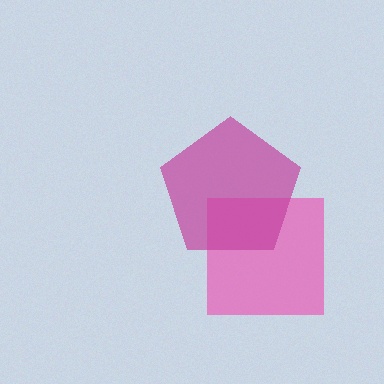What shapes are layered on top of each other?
The layered shapes are: a pink square, a magenta pentagon.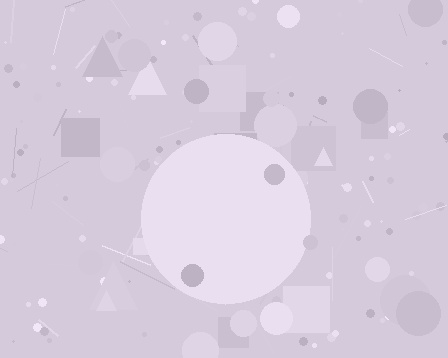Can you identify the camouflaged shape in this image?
The camouflaged shape is a circle.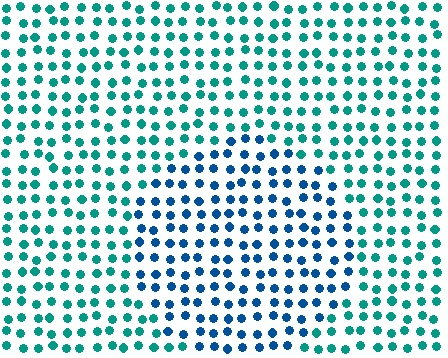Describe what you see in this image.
The image is filled with small teal elements in a uniform arrangement. A circle-shaped region is visible where the elements are tinted to a slightly different hue, forming a subtle color boundary.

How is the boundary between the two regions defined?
The boundary is defined purely by a slight shift in hue (about 37 degrees). Spacing, size, and orientation are identical on both sides.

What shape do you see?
I see a circle.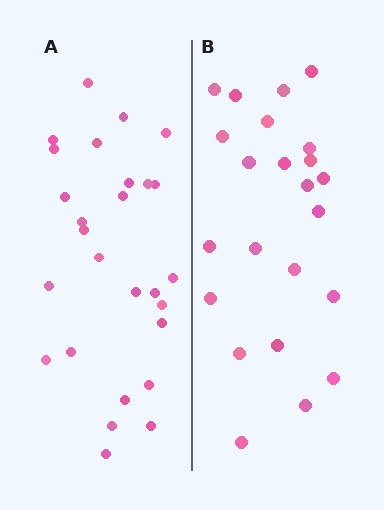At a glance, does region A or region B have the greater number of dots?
Region A (the left region) has more dots.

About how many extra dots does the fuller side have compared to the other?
Region A has about 4 more dots than region B.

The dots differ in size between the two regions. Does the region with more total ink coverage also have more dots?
No. Region B has more total ink coverage because its dots are larger, but region A actually contains more individual dots. Total area can be misleading — the number of items is what matters here.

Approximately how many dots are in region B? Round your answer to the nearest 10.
About 20 dots. (The exact count is 23, which rounds to 20.)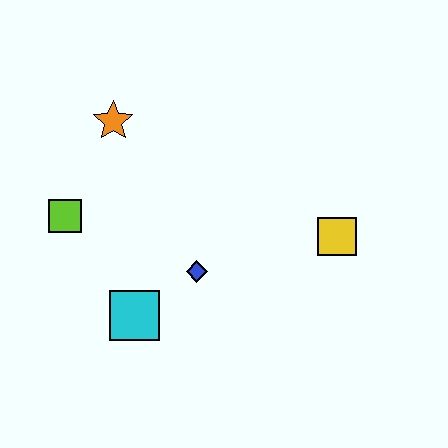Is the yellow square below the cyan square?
No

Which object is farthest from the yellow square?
The lime square is farthest from the yellow square.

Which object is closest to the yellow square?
The blue diamond is closest to the yellow square.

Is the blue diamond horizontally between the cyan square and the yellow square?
Yes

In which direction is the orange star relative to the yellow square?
The orange star is to the left of the yellow square.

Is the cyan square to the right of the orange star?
Yes